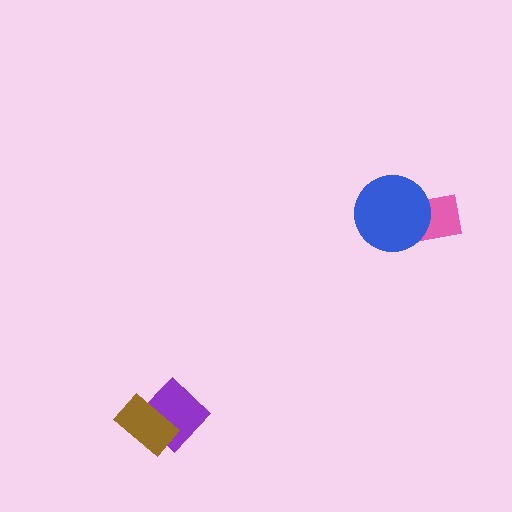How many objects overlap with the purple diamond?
1 object overlaps with the purple diamond.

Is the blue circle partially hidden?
No, no other shape covers it.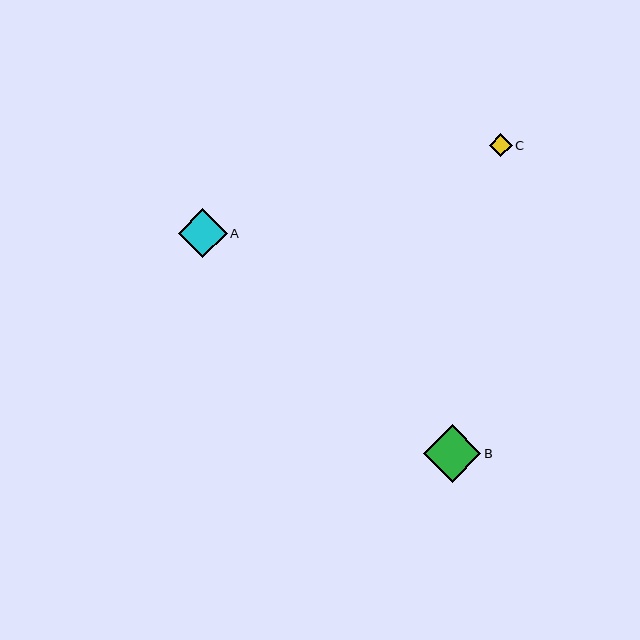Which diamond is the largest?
Diamond B is the largest with a size of approximately 57 pixels.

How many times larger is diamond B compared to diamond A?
Diamond B is approximately 1.2 times the size of diamond A.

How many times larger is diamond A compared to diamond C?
Diamond A is approximately 2.2 times the size of diamond C.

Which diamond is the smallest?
Diamond C is the smallest with a size of approximately 22 pixels.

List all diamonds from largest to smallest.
From largest to smallest: B, A, C.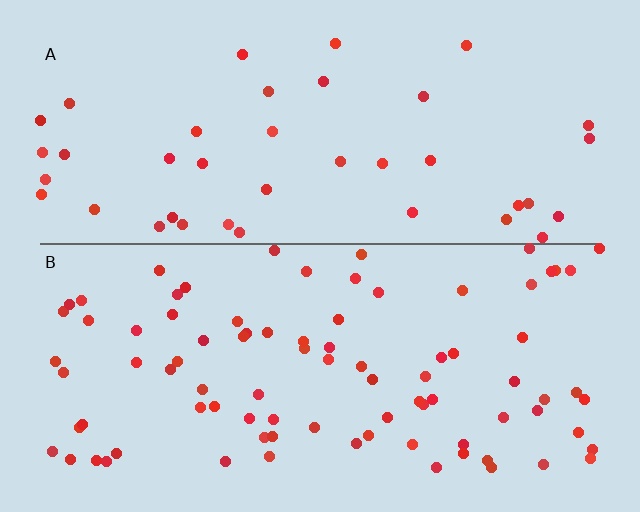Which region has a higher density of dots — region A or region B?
B (the bottom).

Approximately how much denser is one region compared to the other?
Approximately 2.1× — region B over region A.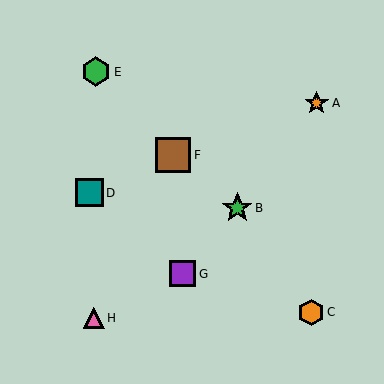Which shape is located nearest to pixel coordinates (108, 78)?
The green hexagon (labeled E) at (96, 72) is nearest to that location.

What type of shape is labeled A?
Shape A is an orange star.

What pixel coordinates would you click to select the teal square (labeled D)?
Click at (89, 193) to select the teal square D.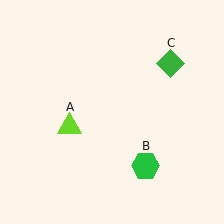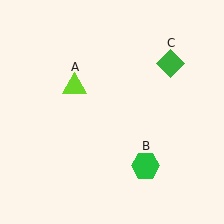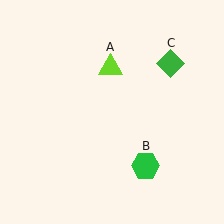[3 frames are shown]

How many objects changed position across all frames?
1 object changed position: lime triangle (object A).